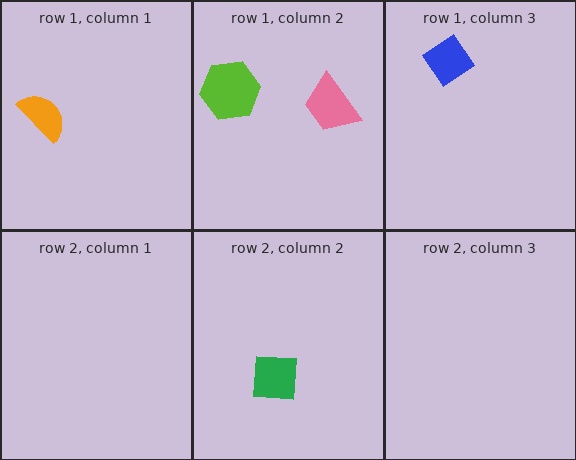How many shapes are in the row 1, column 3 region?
1.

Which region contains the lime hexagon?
The row 1, column 2 region.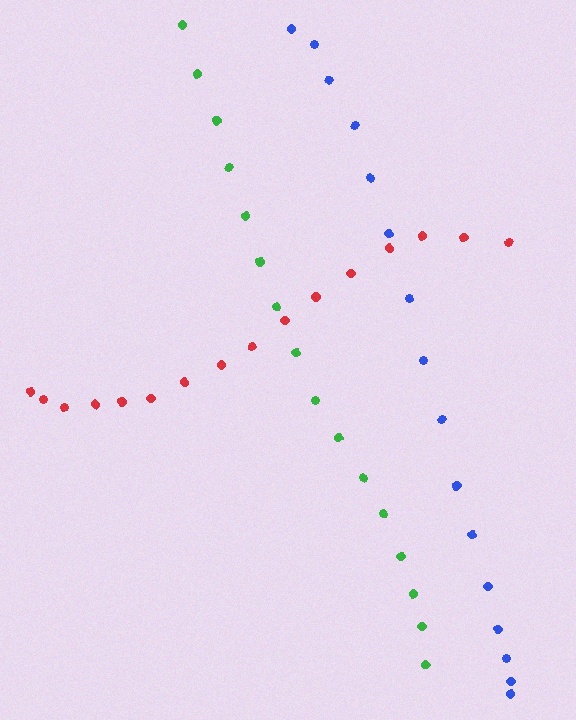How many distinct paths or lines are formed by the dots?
There are 3 distinct paths.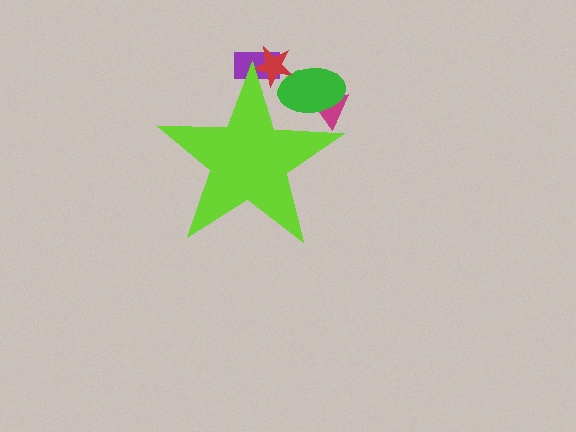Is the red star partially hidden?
Yes, the red star is partially hidden behind the lime star.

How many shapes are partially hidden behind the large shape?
4 shapes are partially hidden.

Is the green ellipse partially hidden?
Yes, the green ellipse is partially hidden behind the lime star.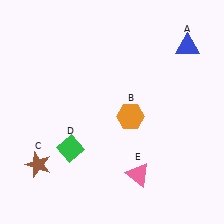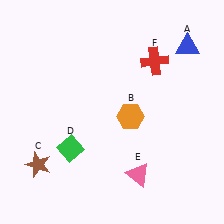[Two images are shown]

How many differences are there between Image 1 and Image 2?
There is 1 difference between the two images.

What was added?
A red cross (F) was added in Image 2.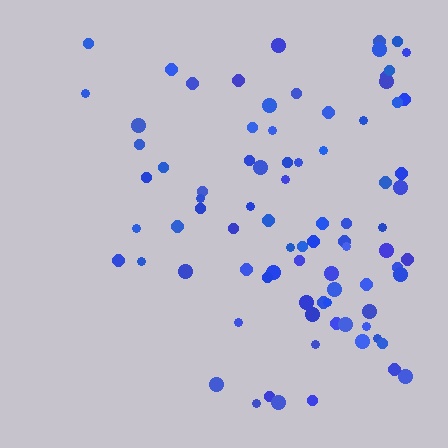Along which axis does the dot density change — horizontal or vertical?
Horizontal.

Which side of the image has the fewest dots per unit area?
The left.